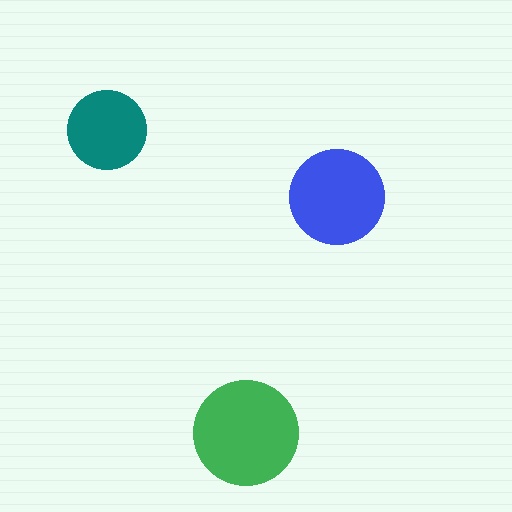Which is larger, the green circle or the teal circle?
The green one.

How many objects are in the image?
There are 3 objects in the image.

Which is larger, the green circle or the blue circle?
The green one.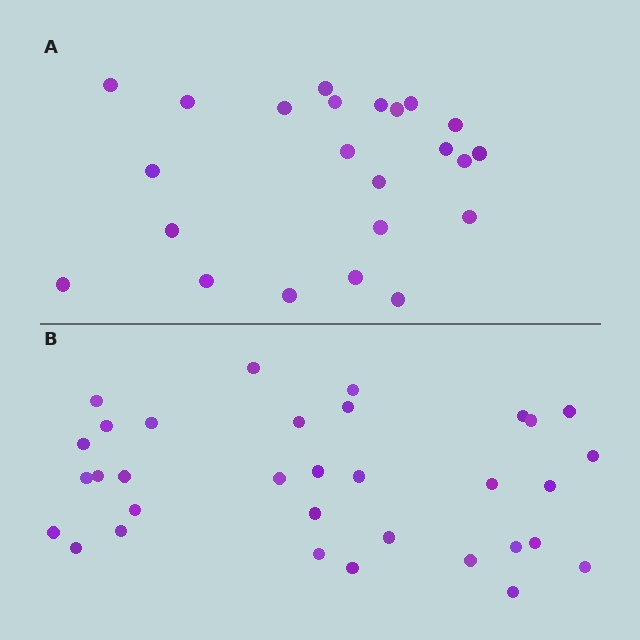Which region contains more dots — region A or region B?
Region B (the bottom region) has more dots.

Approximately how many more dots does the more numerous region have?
Region B has roughly 10 or so more dots than region A.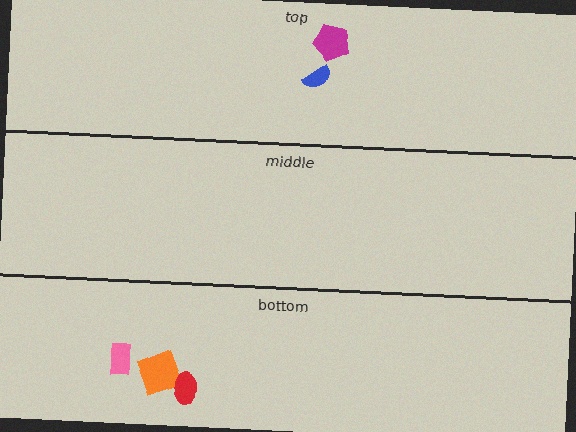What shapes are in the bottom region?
The pink rectangle, the orange diamond, the red ellipse.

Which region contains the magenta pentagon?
The top region.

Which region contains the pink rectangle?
The bottom region.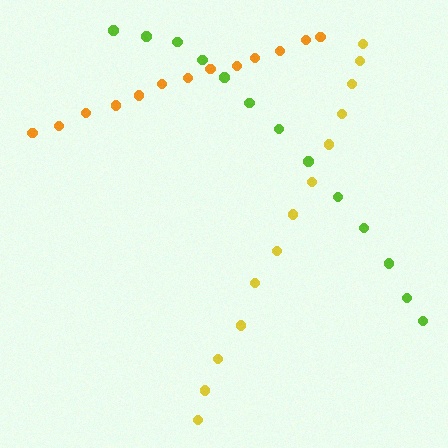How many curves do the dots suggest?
There are 3 distinct paths.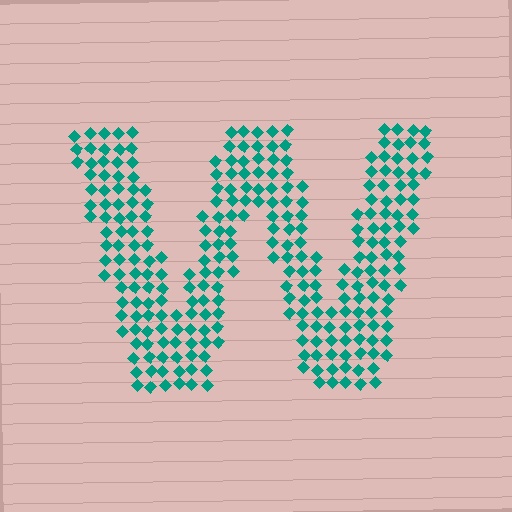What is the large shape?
The large shape is the letter W.